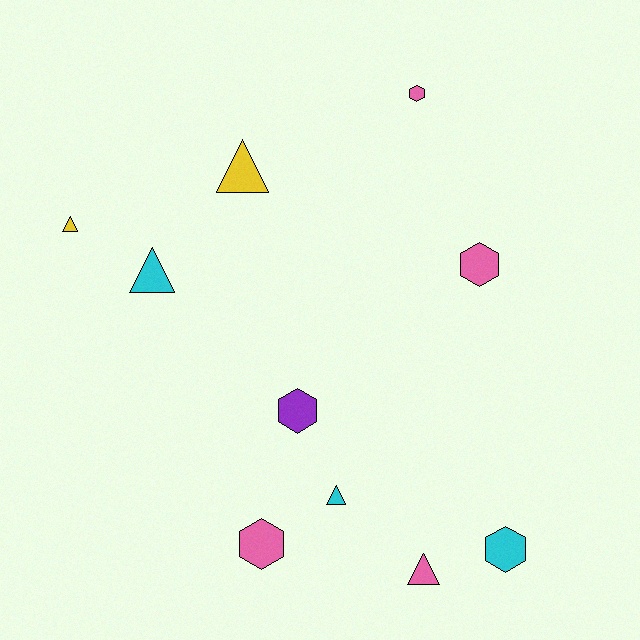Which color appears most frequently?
Pink, with 4 objects.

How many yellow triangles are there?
There are 2 yellow triangles.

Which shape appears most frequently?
Triangle, with 5 objects.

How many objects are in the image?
There are 10 objects.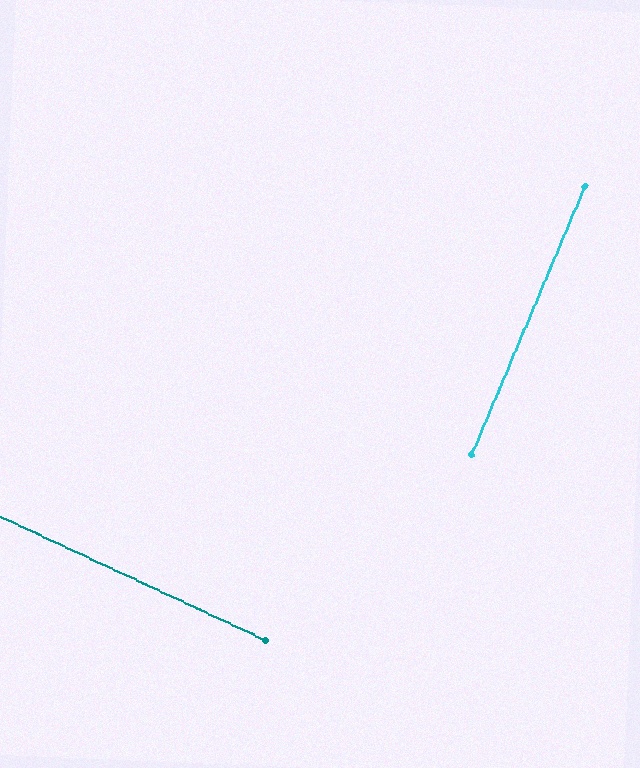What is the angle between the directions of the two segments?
Approximately 88 degrees.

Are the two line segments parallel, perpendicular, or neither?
Perpendicular — they meet at approximately 88°.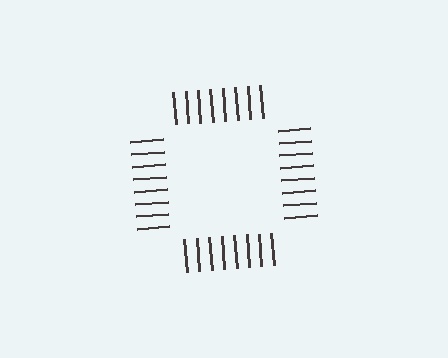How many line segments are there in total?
32 — 8 along each of the 4 edges.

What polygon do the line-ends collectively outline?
An illusory square — the line segments terminate on its edges but no continuous stroke is drawn.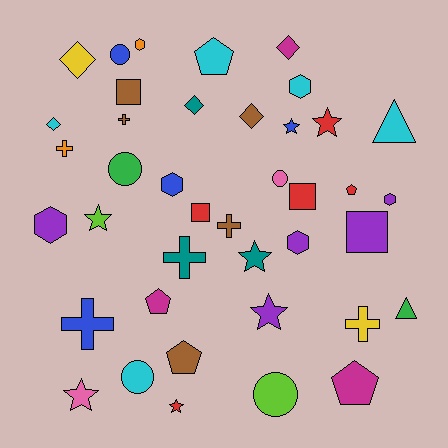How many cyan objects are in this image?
There are 5 cyan objects.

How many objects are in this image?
There are 40 objects.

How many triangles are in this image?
There are 2 triangles.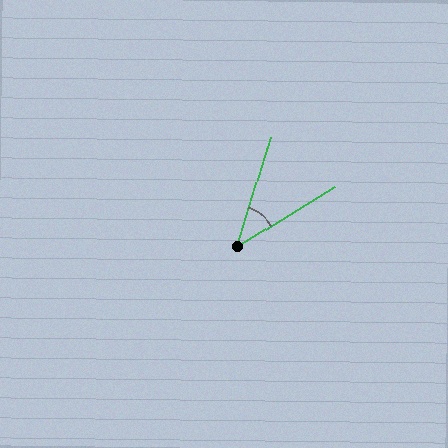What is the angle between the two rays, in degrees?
Approximately 41 degrees.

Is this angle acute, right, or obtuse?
It is acute.